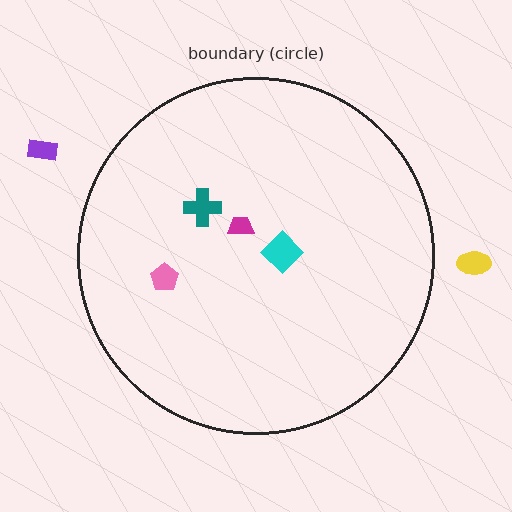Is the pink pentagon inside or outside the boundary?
Inside.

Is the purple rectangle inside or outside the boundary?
Outside.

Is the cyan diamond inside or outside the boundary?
Inside.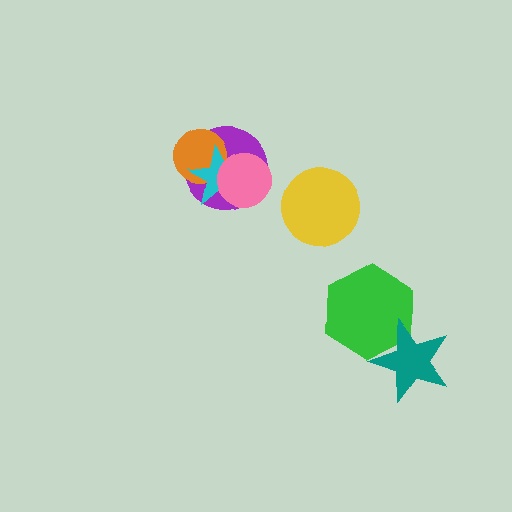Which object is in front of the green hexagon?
The teal star is in front of the green hexagon.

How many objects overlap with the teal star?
1 object overlaps with the teal star.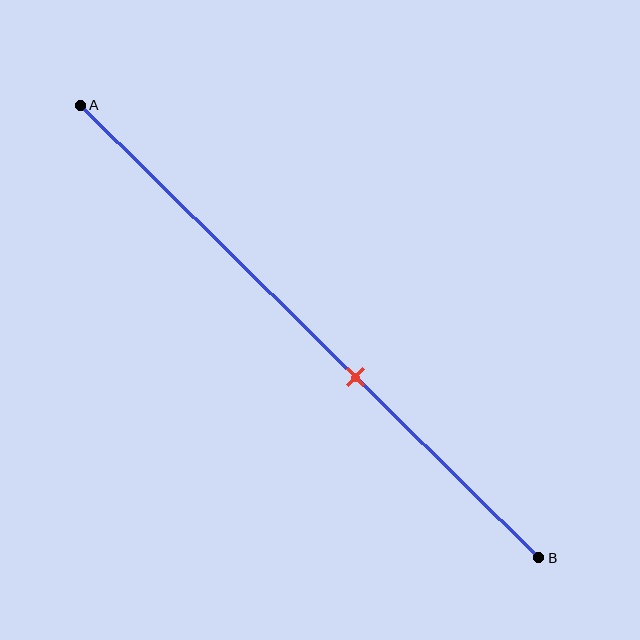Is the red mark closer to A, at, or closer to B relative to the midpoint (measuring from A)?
The red mark is closer to point B than the midpoint of segment AB.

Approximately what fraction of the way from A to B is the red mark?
The red mark is approximately 60% of the way from A to B.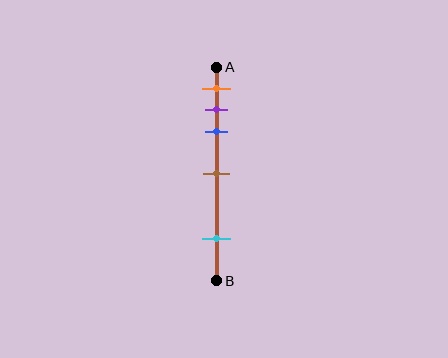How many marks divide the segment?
There are 5 marks dividing the segment.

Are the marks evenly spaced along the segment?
No, the marks are not evenly spaced.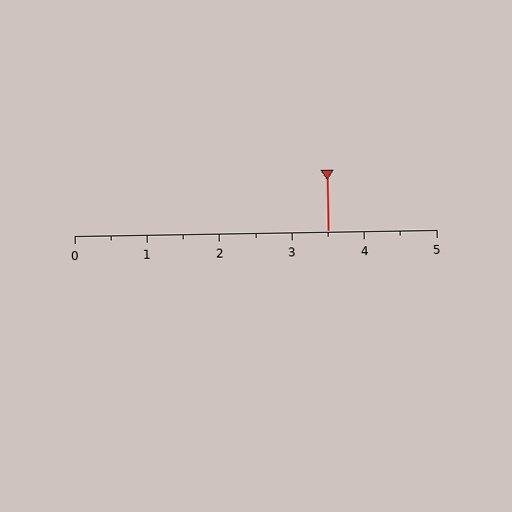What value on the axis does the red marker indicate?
The marker indicates approximately 3.5.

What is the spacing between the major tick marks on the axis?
The major ticks are spaced 1 apart.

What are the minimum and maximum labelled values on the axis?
The axis runs from 0 to 5.